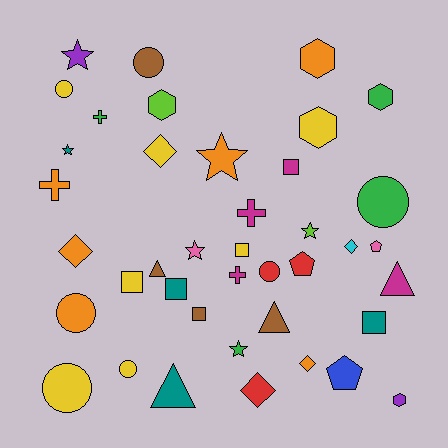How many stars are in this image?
There are 6 stars.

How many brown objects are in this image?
There are 4 brown objects.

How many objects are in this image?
There are 40 objects.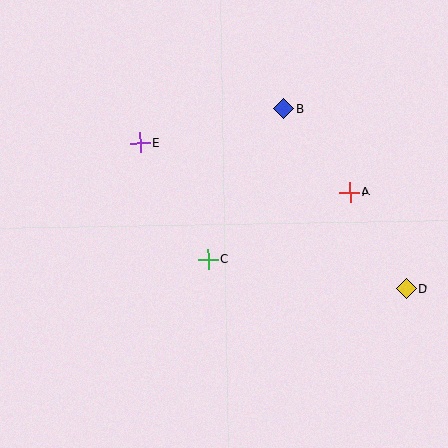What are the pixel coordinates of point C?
Point C is at (208, 260).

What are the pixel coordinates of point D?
Point D is at (406, 289).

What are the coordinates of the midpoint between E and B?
The midpoint between E and B is at (212, 126).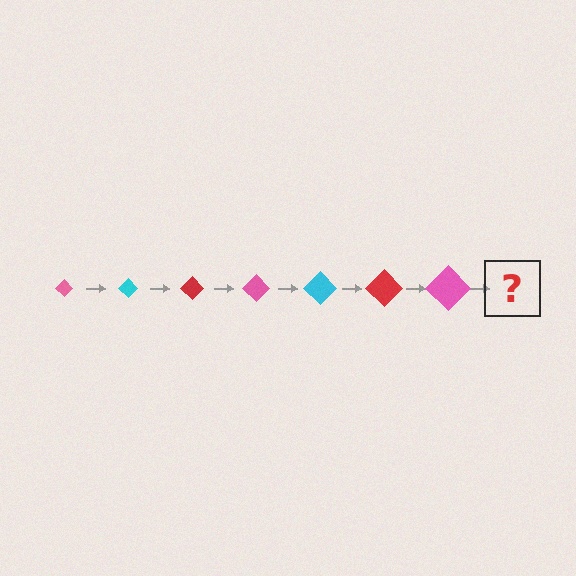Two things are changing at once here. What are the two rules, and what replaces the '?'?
The two rules are that the diamond grows larger each step and the color cycles through pink, cyan, and red. The '?' should be a cyan diamond, larger than the previous one.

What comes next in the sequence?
The next element should be a cyan diamond, larger than the previous one.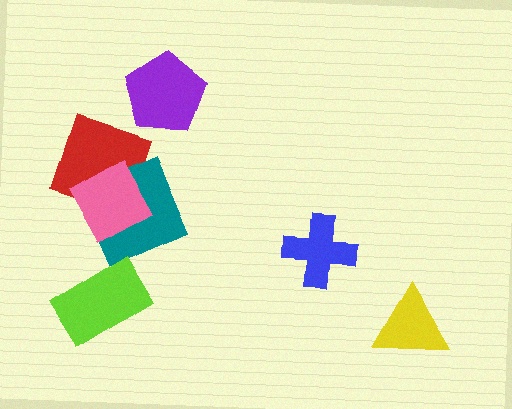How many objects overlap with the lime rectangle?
0 objects overlap with the lime rectangle.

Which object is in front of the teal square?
The pink square is in front of the teal square.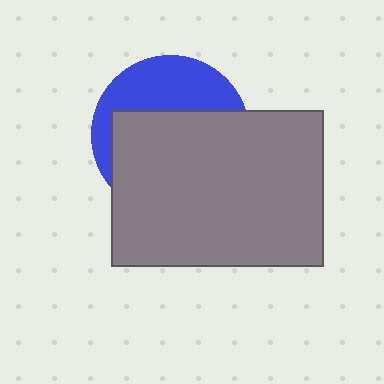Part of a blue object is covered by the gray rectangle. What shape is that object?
It is a circle.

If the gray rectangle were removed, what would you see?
You would see the complete blue circle.